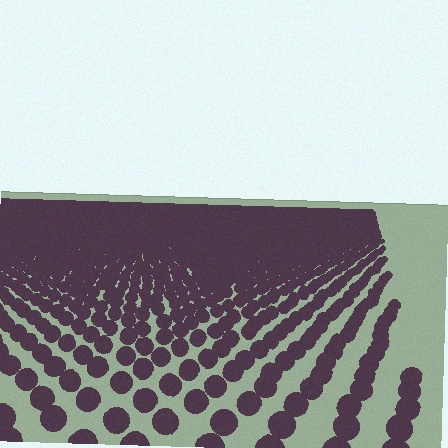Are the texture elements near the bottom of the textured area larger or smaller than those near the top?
Larger. Near the bottom, elements are closer to the viewer and appear at a bigger on-screen size.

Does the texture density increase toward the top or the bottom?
Density increases toward the top.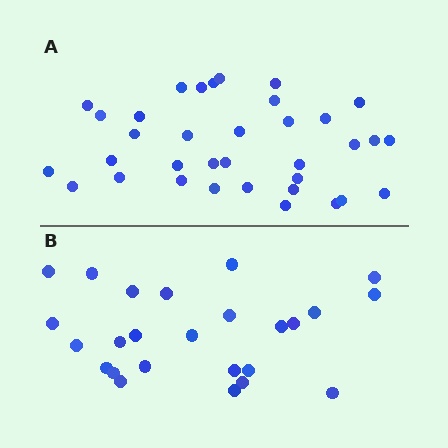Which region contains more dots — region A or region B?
Region A (the top region) has more dots.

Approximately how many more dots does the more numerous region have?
Region A has roughly 10 or so more dots than region B.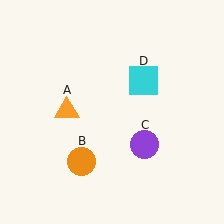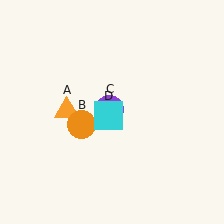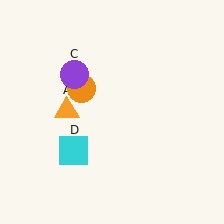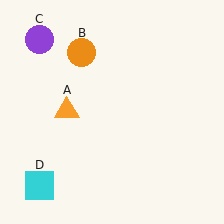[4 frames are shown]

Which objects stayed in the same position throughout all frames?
Orange triangle (object A) remained stationary.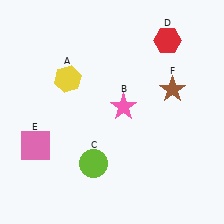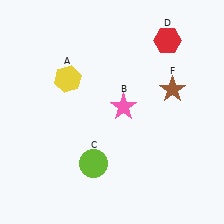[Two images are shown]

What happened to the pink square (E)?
The pink square (E) was removed in Image 2. It was in the bottom-left area of Image 1.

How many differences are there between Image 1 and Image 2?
There is 1 difference between the two images.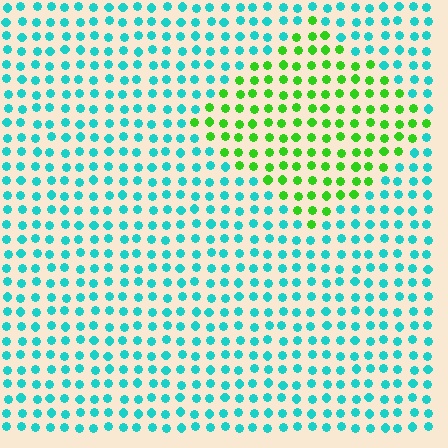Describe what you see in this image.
The image is filled with small cyan elements in a uniform arrangement. A diamond-shaped region is visible where the elements are tinted to a slightly different hue, forming a subtle color boundary.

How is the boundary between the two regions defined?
The boundary is defined purely by a slight shift in hue (about 64 degrees). Spacing, size, and orientation are identical on both sides.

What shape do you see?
I see a diamond.